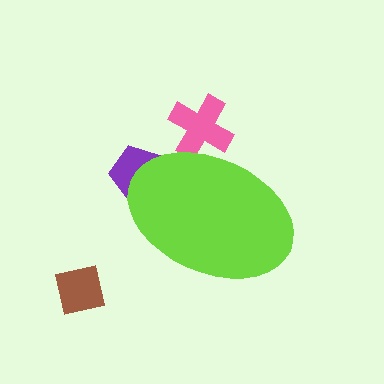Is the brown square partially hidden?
No, the brown square is fully visible.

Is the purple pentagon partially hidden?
Yes, the purple pentagon is partially hidden behind the lime ellipse.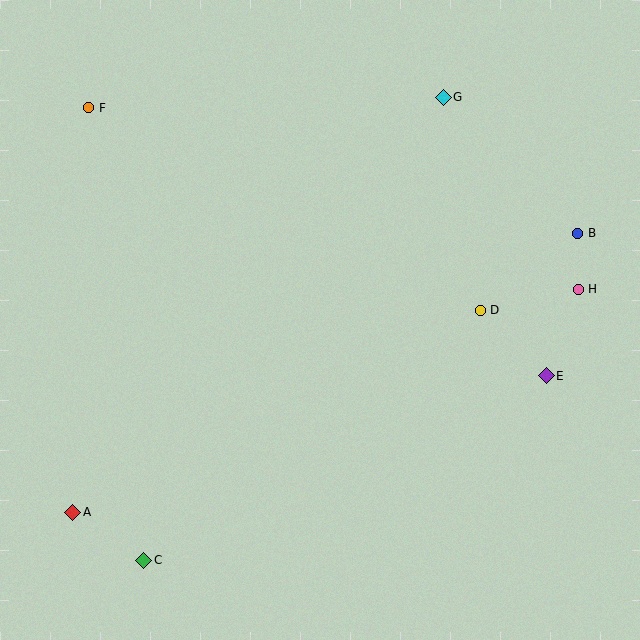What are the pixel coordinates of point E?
Point E is at (546, 376).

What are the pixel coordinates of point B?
Point B is at (578, 233).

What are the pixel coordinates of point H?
Point H is at (578, 289).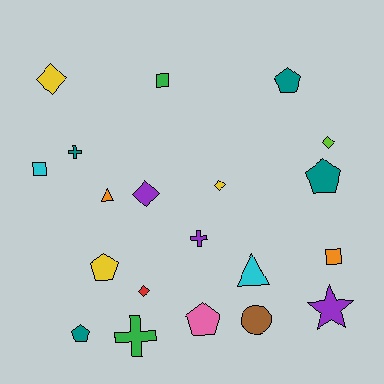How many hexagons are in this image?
There are no hexagons.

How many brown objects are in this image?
There is 1 brown object.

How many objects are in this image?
There are 20 objects.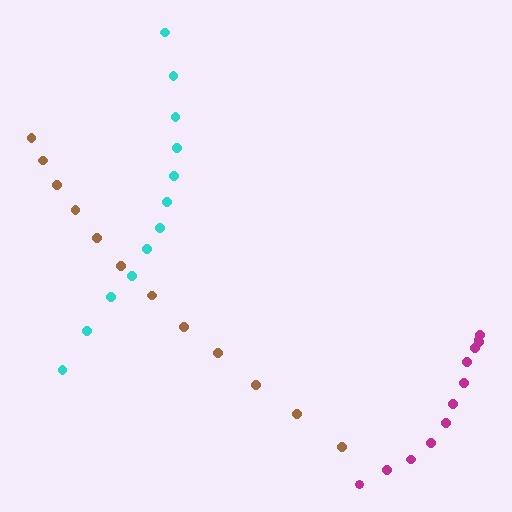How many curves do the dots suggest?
There are 3 distinct paths.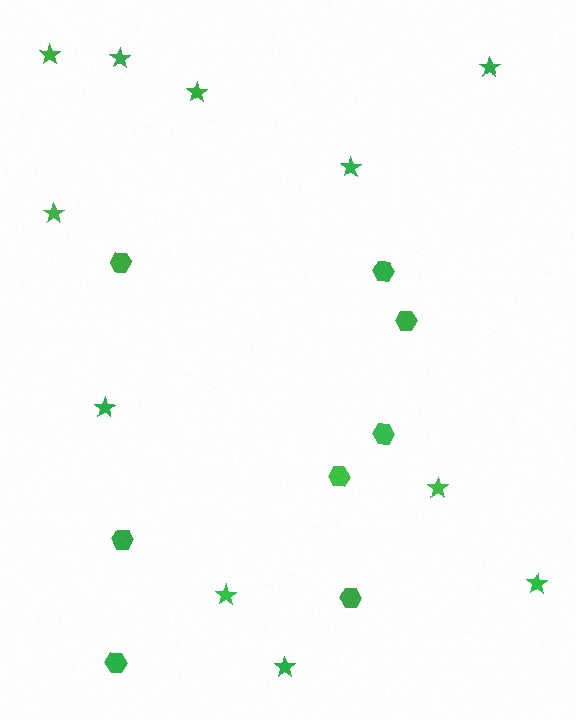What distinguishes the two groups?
There are 2 groups: one group of stars (11) and one group of hexagons (8).